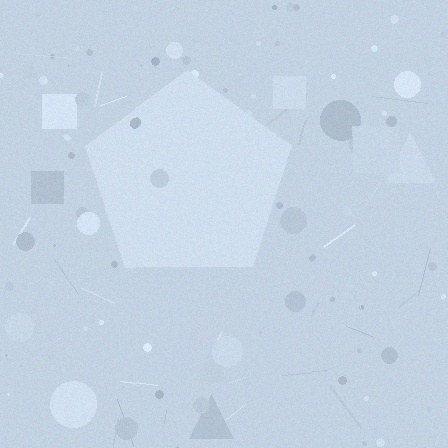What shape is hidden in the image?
A pentagon is hidden in the image.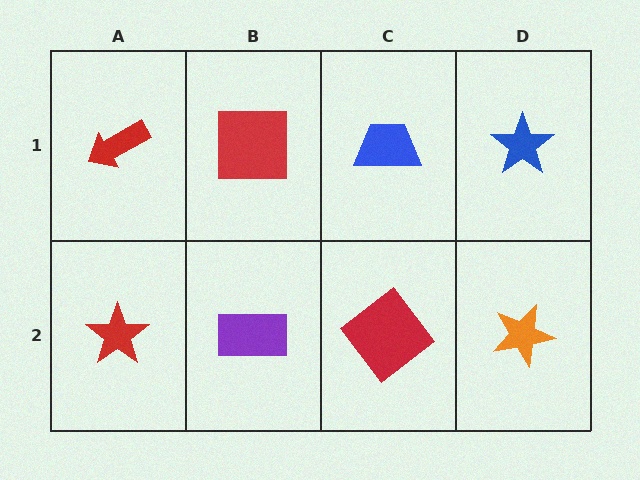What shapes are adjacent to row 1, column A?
A red star (row 2, column A), a red square (row 1, column B).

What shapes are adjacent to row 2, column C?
A blue trapezoid (row 1, column C), a purple rectangle (row 2, column B), an orange star (row 2, column D).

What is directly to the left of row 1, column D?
A blue trapezoid.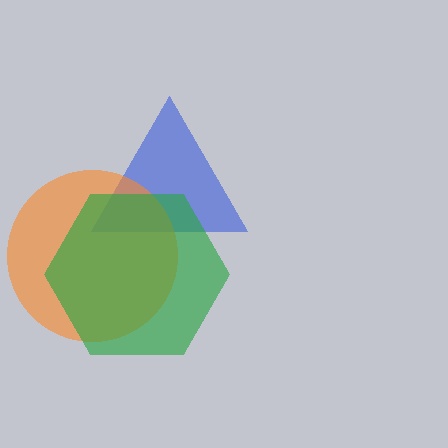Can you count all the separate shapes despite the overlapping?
Yes, there are 3 separate shapes.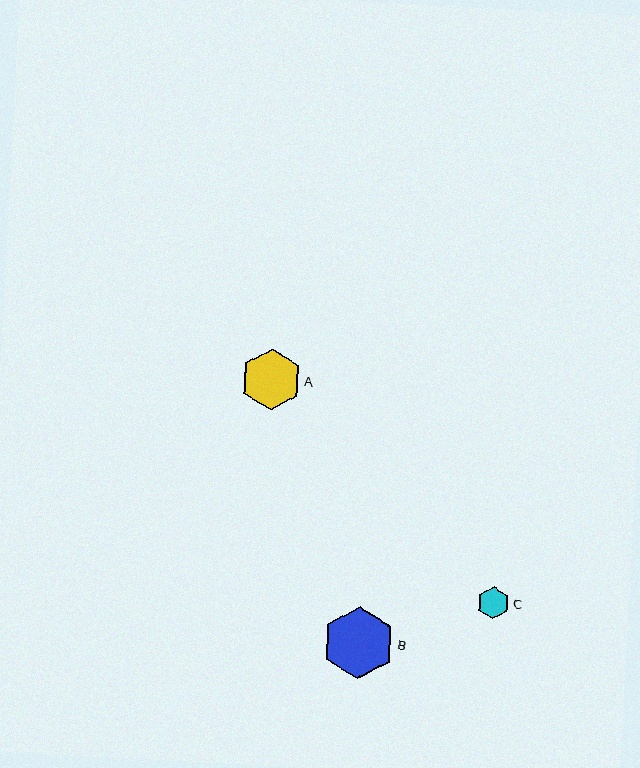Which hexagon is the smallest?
Hexagon C is the smallest with a size of approximately 32 pixels.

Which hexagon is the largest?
Hexagon B is the largest with a size of approximately 72 pixels.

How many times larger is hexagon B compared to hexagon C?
Hexagon B is approximately 2.3 times the size of hexagon C.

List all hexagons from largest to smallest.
From largest to smallest: B, A, C.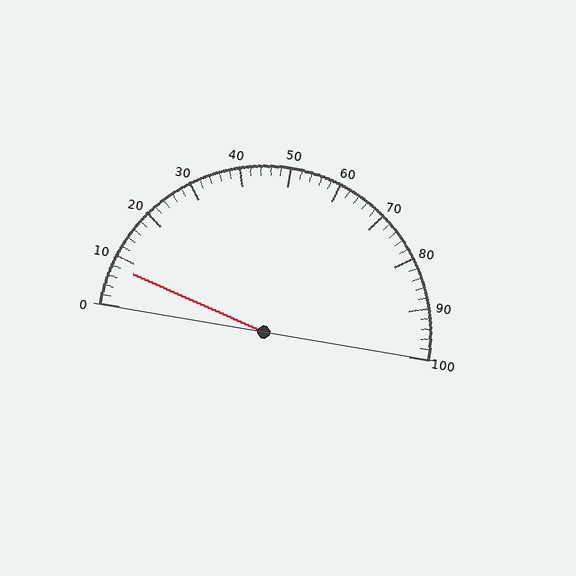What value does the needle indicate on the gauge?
The needle indicates approximately 8.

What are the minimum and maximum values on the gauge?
The gauge ranges from 0 to 100.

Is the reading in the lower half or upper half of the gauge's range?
The reading is in the lower half of the range (0 to 100).